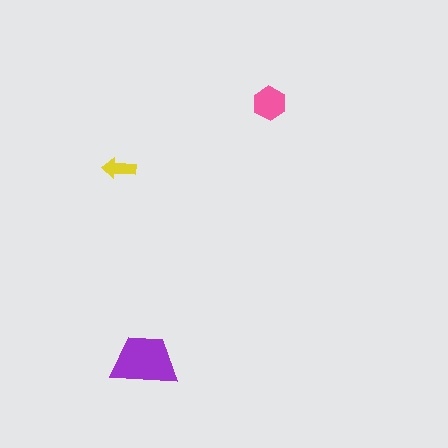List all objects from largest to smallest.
The purple trapezoid, the pink hexagon, the yellow arrow.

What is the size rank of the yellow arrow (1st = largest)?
3rd.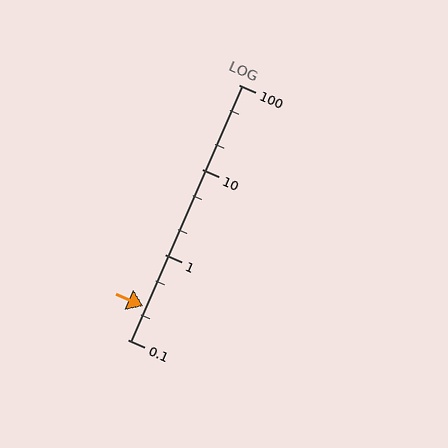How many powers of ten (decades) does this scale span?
The scale spans 3 decades, from 0.1 to 100.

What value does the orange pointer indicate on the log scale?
The pointer indicates approximately 0.25.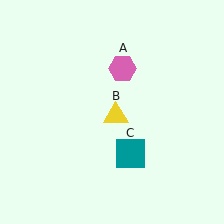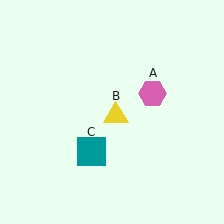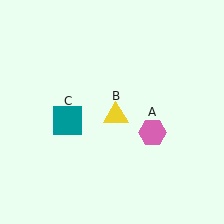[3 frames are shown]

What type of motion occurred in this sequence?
The pink hexagon (object A), teal square (object C) rotated clockwise around the center of the scene.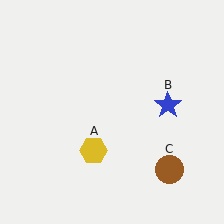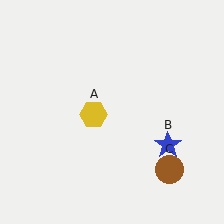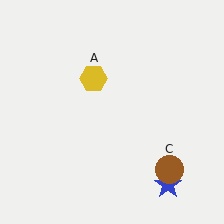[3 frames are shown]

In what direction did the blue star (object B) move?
The blue star (object B) moved down.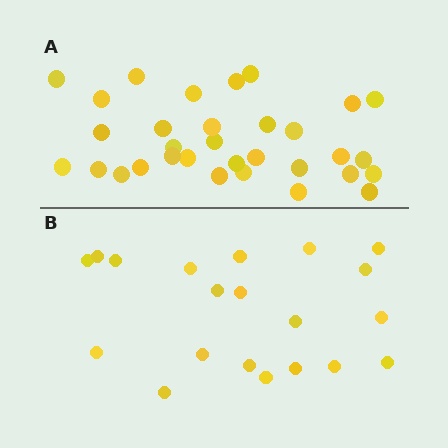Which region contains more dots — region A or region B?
Region A (the top region) has more dots.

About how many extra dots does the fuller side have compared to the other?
Region A has roughly 12 or so more dots than region B.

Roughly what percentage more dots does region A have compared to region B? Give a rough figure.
About 60% more.